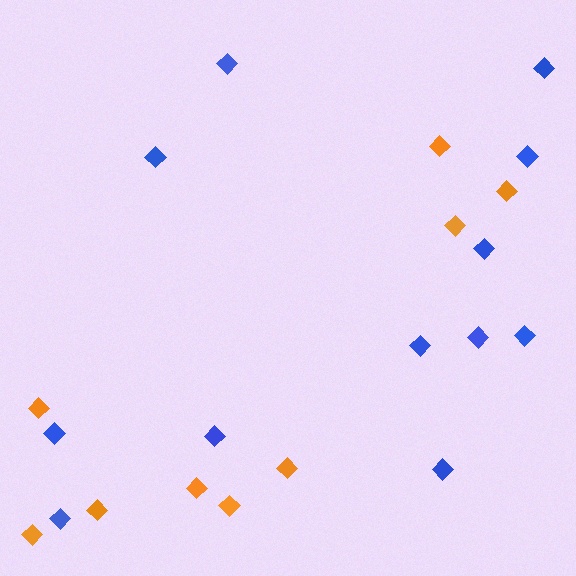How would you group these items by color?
There are 2 groups: one group of blue diamonds (12) and one group of orange diamonds (9).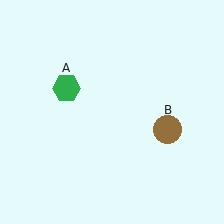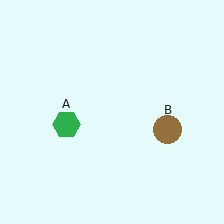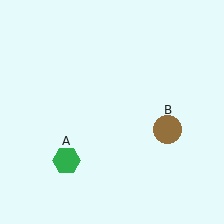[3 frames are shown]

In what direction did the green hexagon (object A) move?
The green hexagon (object A) moved down.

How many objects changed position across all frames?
1 object changed position: green hexagon (object A).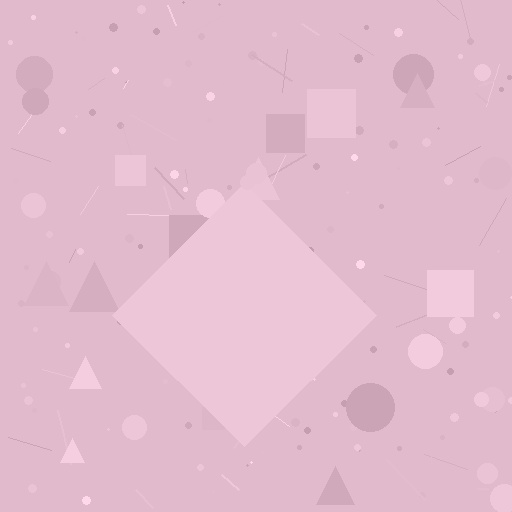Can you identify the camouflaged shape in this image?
The camouflaged shape is a diamond.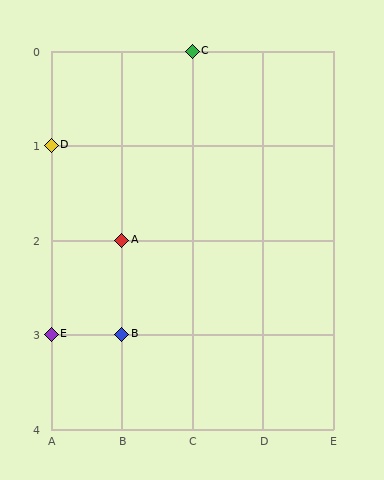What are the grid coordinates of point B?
Point B is at grid coordinates (B, 3).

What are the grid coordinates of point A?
Point A is at grid coordinates (B, 2).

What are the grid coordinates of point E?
Point E is at grid coordinates (A, 3).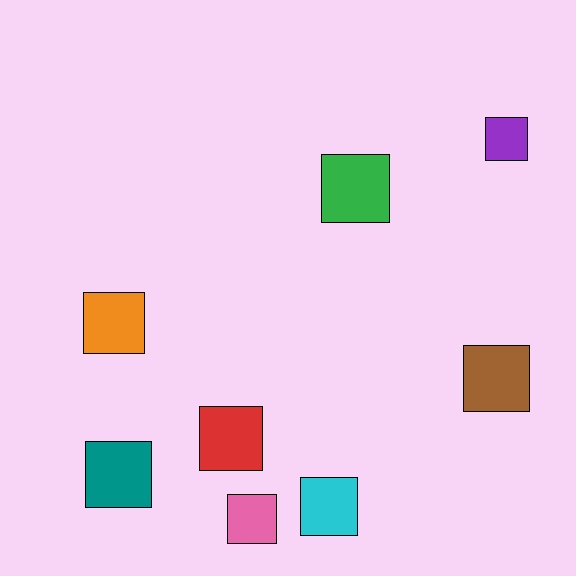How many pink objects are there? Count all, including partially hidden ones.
There is 1 pink object.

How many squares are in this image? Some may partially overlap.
There are 8 squares.